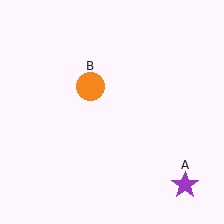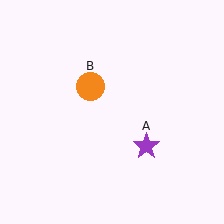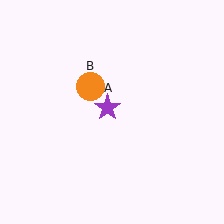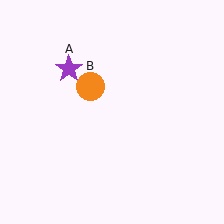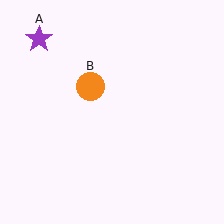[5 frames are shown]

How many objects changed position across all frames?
1 object changed position: purple star (object A).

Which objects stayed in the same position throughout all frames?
Orange circle (object B) remained stationary.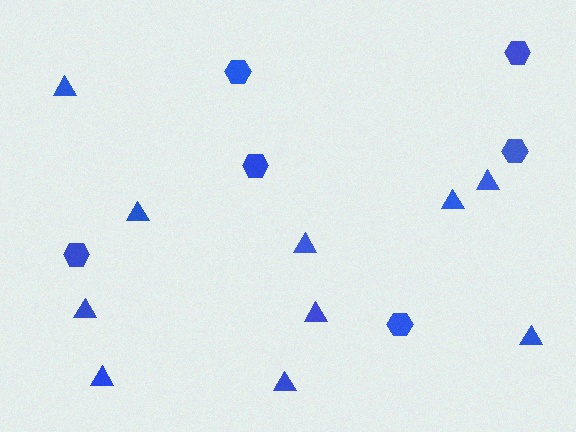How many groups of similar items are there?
There are 2 groups: one group of hexagons (6) and one group of triangles (10).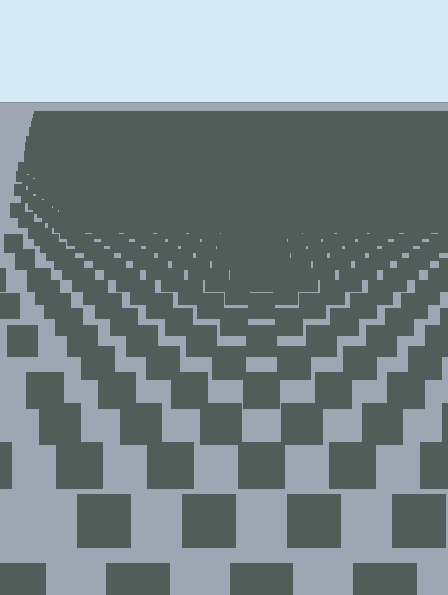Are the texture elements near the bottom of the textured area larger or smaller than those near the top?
Larger. Near the bottom, elements are closer to the viewer and appear at a bigger on-screen size.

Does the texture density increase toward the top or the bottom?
Density increases toward the top.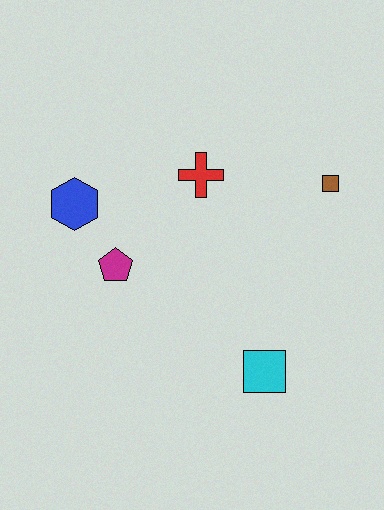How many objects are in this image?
There are 5 objects.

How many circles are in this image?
There are no circles.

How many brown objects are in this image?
There is 1 brown object.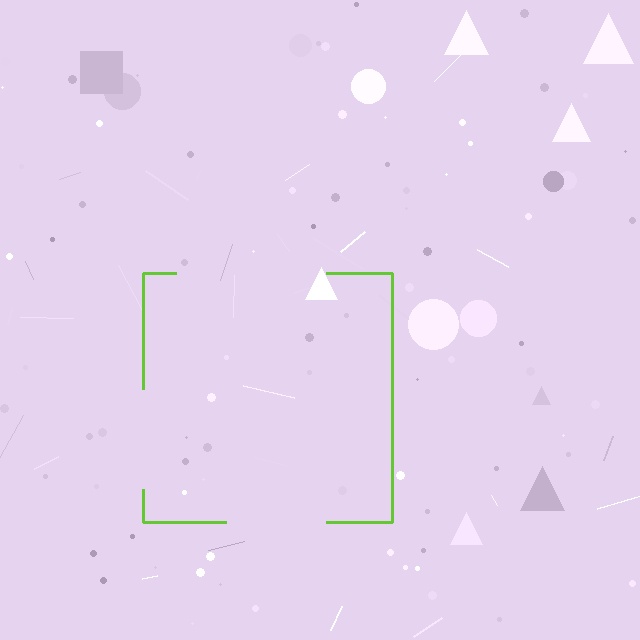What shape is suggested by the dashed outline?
The dashed outline suggests a square.